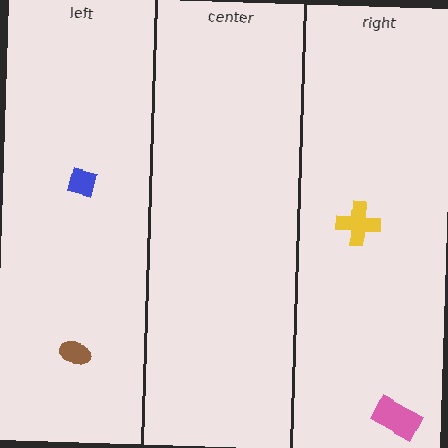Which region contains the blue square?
The left region.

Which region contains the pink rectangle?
The right region.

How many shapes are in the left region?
2.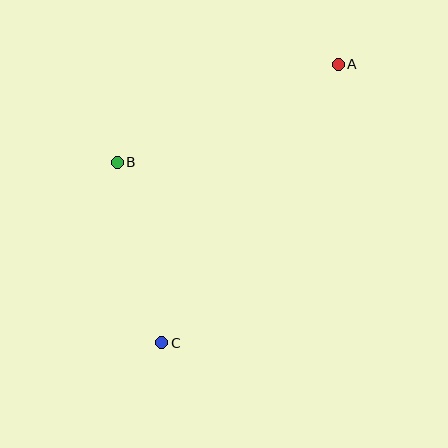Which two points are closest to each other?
Points B and C are closest to each other.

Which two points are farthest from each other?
Points A and C are farthest from each other.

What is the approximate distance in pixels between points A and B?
The distance between A and B is approximately 242 pixels.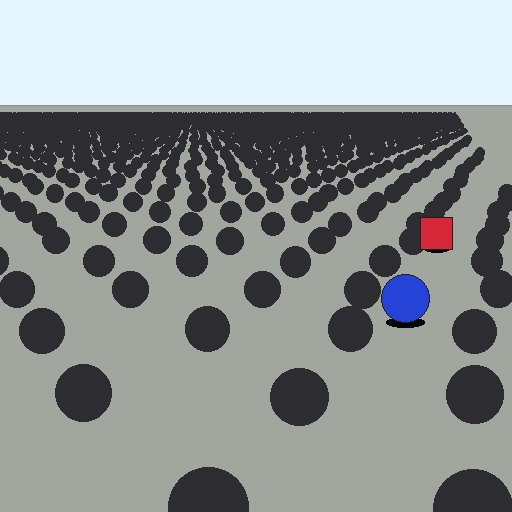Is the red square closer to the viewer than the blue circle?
No. The blue circle is closer — you can tell from the texture gradient: the ground texture is coarser near it.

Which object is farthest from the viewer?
The red square is farthest from the viewer. It appears smaller and the ground texture around it is denser.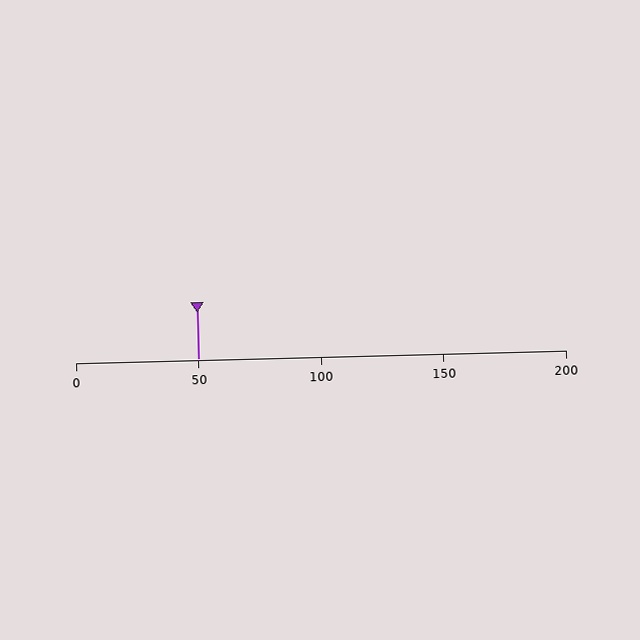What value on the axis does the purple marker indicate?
The marker indicates approximately 50.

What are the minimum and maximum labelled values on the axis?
The axis runs from 0 to 200.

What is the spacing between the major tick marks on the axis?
The major ticks are spaced 50 apart.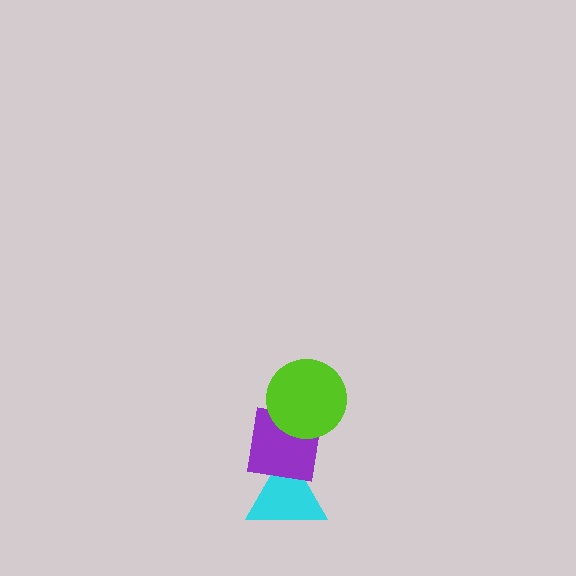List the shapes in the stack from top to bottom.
From top to bottom: the lime circle, the purple square, the cyan triangle.